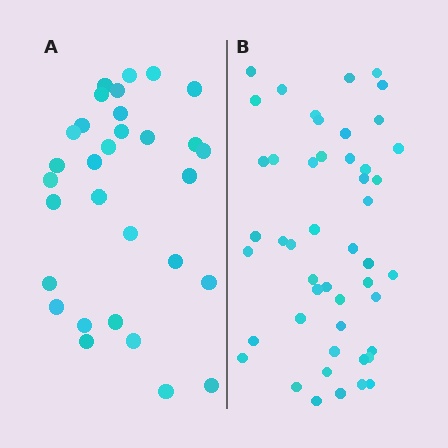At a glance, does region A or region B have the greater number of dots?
Region B (the right region) has more dots.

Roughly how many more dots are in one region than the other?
Region B has approximately 15 more dots than region A.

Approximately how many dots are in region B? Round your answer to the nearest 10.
About 50 dots. (The exact count is 48, which rounds to 50.)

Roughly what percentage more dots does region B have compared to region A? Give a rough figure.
About 55% more.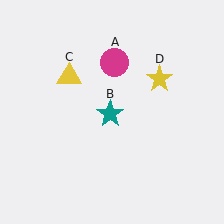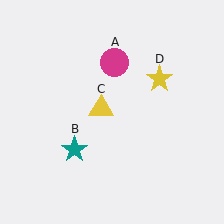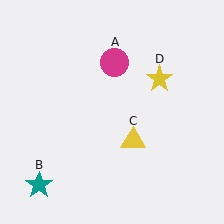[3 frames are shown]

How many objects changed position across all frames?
2 objects changed position: teal star (object B), yellow triangle (object C).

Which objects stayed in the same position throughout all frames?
Magenta circle (object A) and yellow star (object D) remained stationary.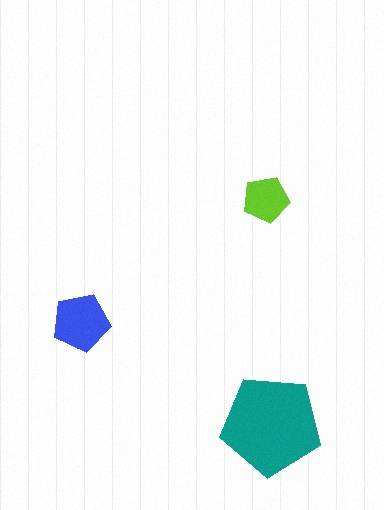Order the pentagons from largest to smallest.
the teal one, the blue one, the lime one.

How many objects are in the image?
There are 3 objects in the image.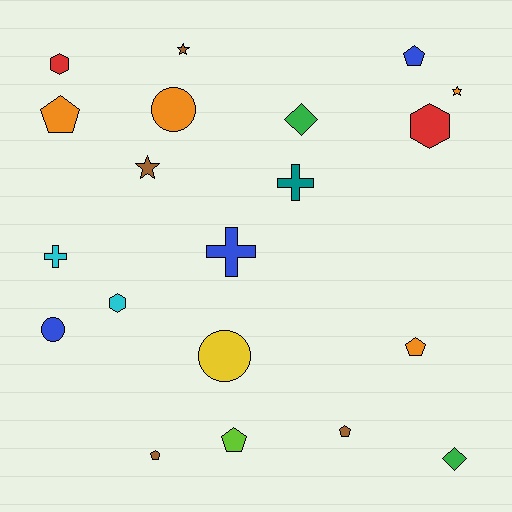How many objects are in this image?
There are 20 objects.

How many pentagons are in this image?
There are 6 pentagons.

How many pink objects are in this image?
There are no pink objects.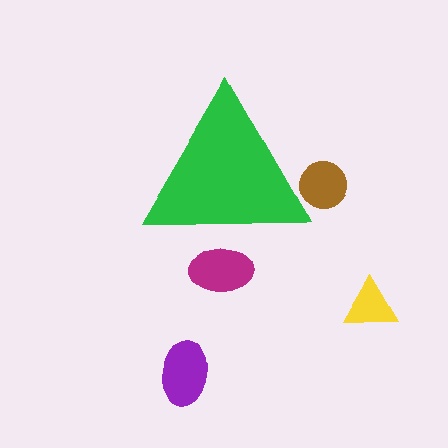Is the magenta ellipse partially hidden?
Yes, the magenta ellipse is partially hidden behind the green triangle.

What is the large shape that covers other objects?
A green triangle.